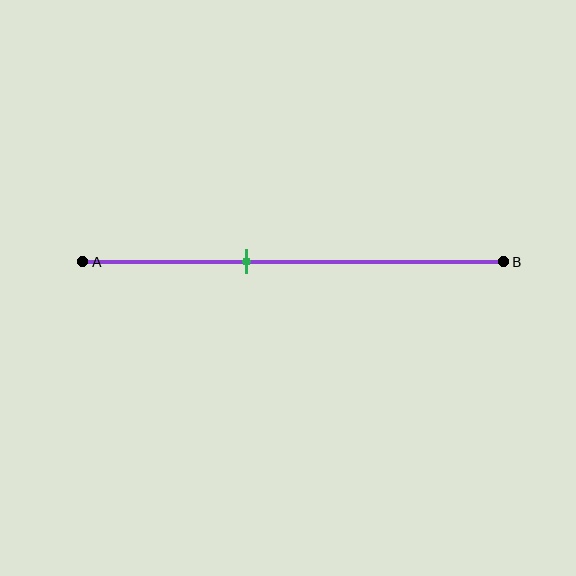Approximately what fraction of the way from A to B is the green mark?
The green mark is approximately 40% of the way from A to B.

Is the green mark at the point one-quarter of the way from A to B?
No, the mark is at about 40% from A, not at the 25% one-quarter point.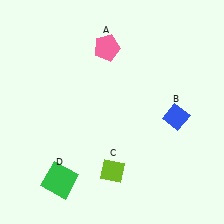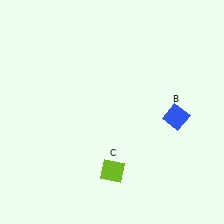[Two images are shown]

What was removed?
The green square (D), the pink pentagon (A) were removed in Image 2.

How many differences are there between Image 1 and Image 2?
There are 2 differences between the two images.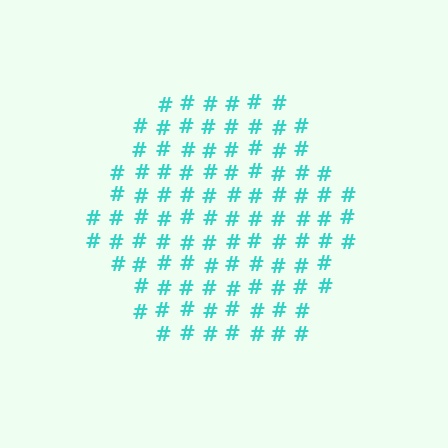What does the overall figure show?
The overall figure shows a hexagon.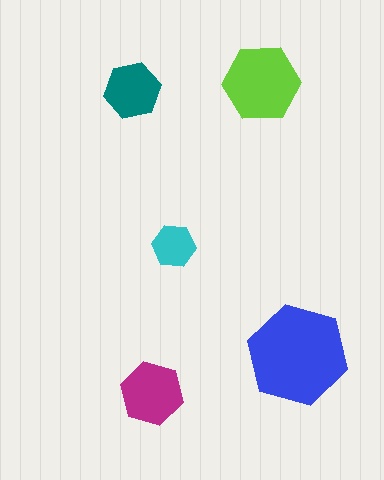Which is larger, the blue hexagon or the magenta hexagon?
The blue one.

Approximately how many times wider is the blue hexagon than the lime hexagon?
About 1.5 times wider.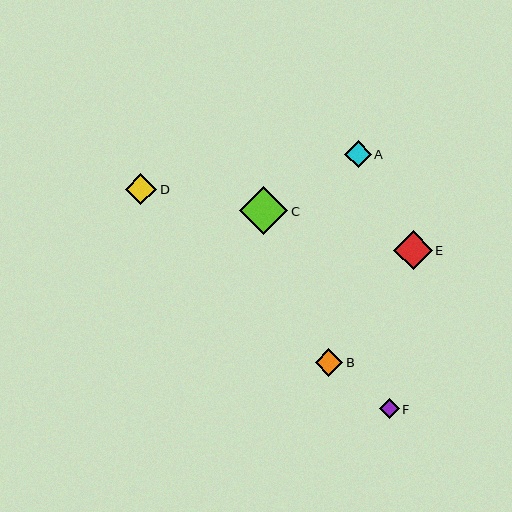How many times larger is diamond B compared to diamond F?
Diamond B is approximately 1.4 times the size of diamond F.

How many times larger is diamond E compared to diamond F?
Diamond E is approximately 2.0 times the size of diamond F.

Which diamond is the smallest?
Diamond F is the smallest with a size of approximately 20 pixels.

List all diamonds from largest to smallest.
From largest to smallest: C, E, D, B, A, F.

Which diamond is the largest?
Diamond C is the largest with a size of approximately 48 pixels.